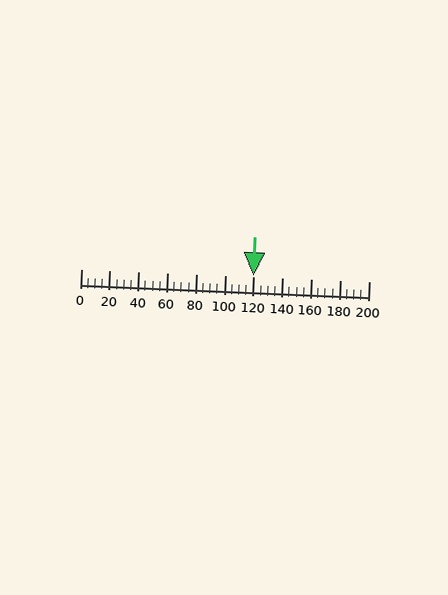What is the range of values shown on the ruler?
The ruler shows values from 0 to 200.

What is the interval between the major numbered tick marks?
The major tick marks are spaced 20 units apart.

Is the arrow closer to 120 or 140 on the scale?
The arrow is closer to 120.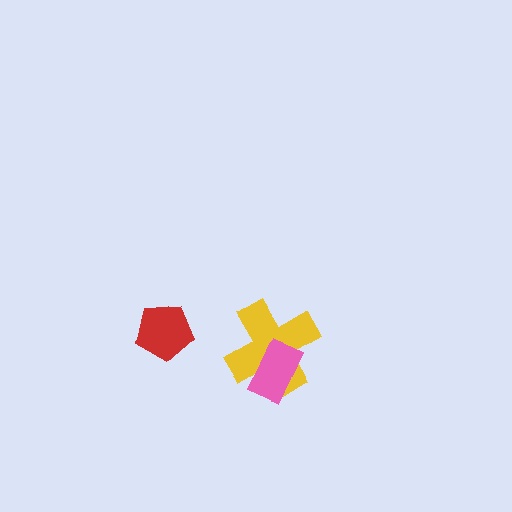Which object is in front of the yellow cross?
The pink rectangle is in front of the yellow cross.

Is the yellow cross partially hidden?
Yes, it is partially covered by another shape.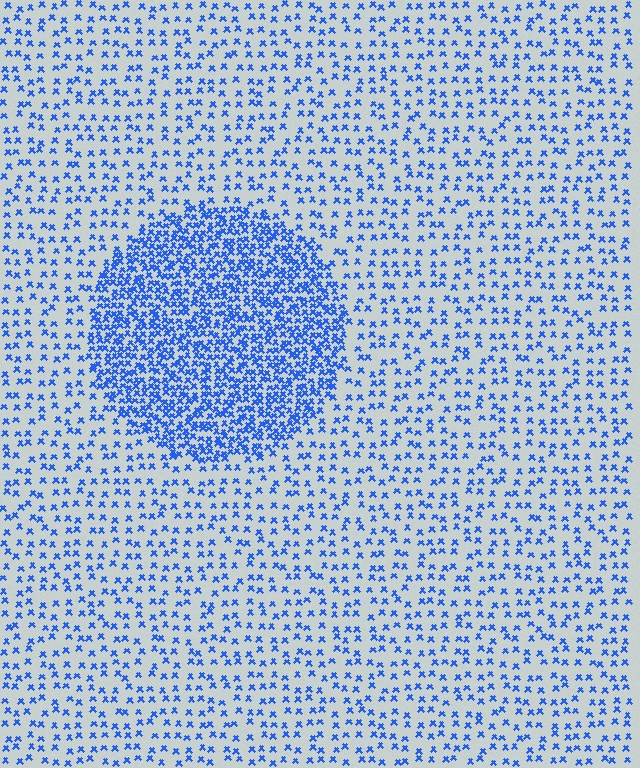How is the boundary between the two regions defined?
The boundary is defined by a change in element density (approximately 2.7x ratio). All elements are the same color, size, and shape.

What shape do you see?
I see a circle.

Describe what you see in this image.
The image contains small blue elements arranged at two different densities. A circle-shaped region is visible where the elements are more densely packed than the surrounding area.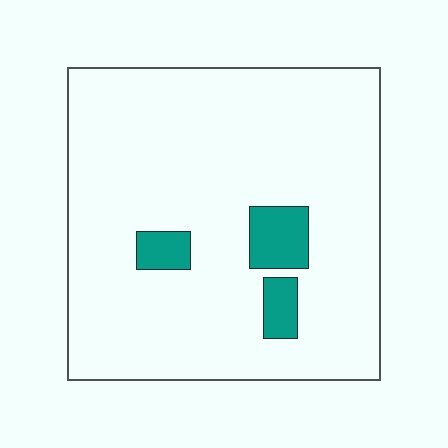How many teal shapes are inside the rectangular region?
3.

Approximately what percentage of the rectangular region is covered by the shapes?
Approximately 10%.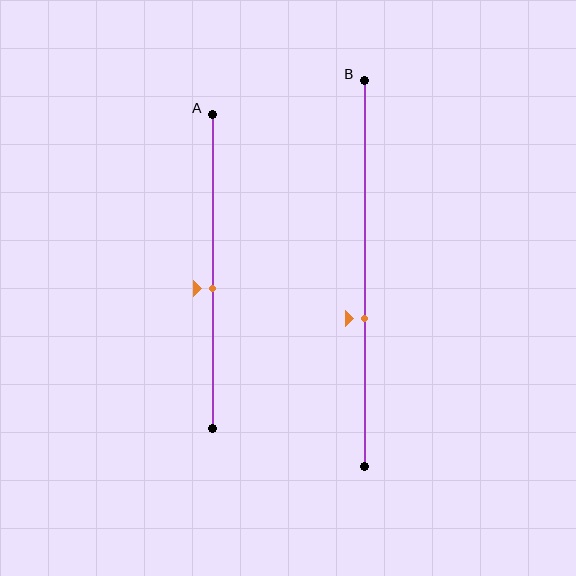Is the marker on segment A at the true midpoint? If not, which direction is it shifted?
No, the marker on segment A is shifted downward by about 5% of the segment length.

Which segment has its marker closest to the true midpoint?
Segment A has its marker closest to the true midpoint.